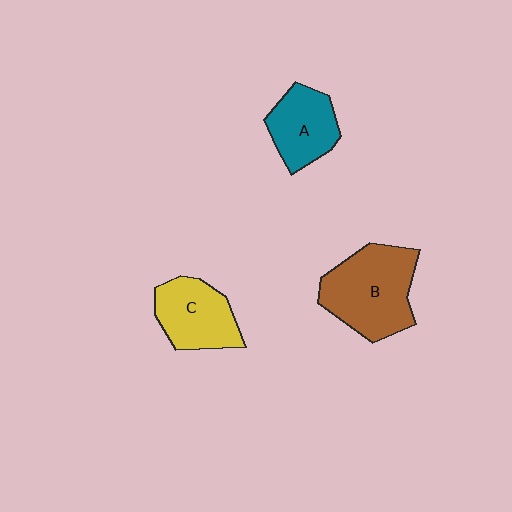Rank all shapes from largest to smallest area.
From largest to smallest: B (brown), C (yellow), A (teal).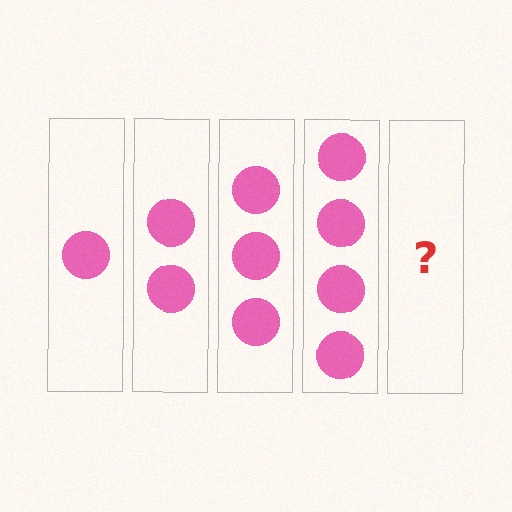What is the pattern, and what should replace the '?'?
The pattern is that each step adds one more circle. The '?' should be 5 circles.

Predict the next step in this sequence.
The next step is 5 circles.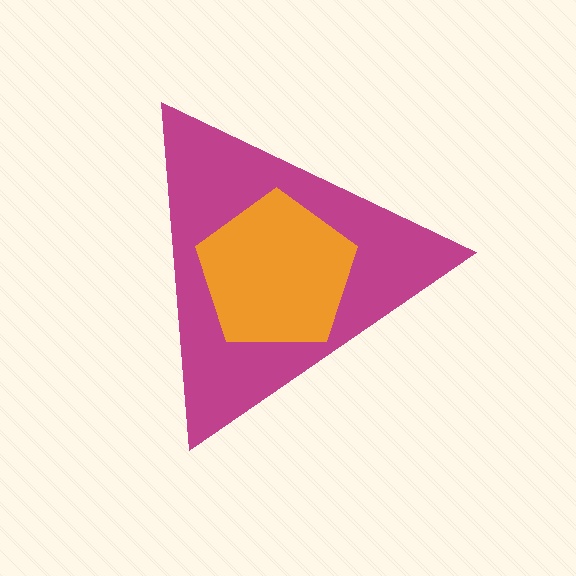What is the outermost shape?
The magenta triangle.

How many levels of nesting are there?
2.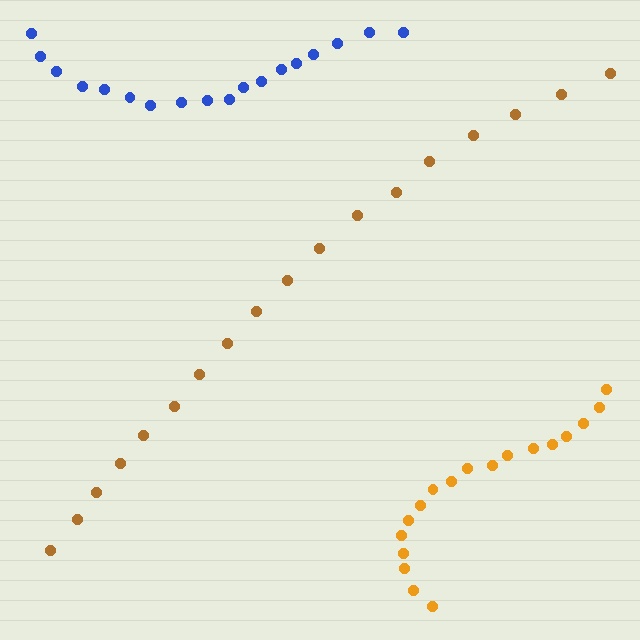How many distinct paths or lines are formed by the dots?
There are 3 distinct paths.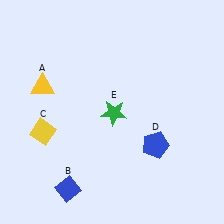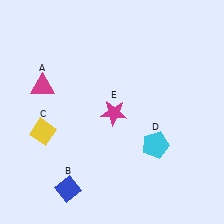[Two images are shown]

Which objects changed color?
A changed from yellow to magenta. D changed from blue to cyan. E changed from green to magenta.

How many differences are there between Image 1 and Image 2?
There are 3 differences between the two images.